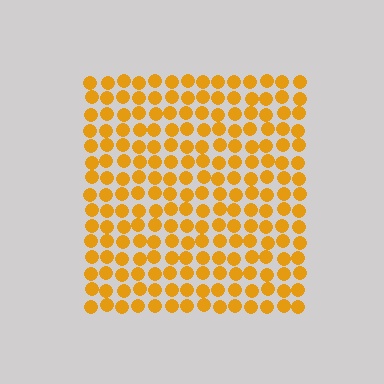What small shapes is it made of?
It is made of small circles.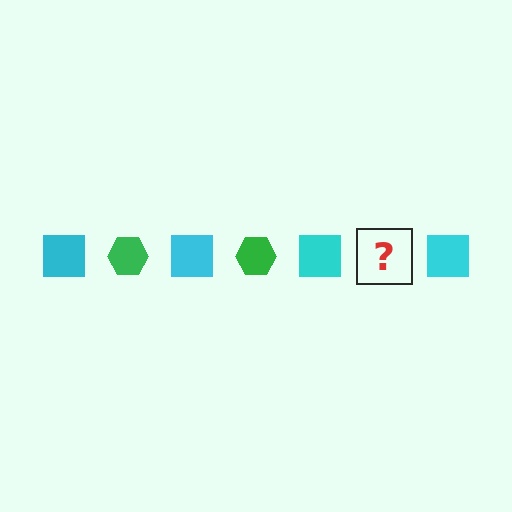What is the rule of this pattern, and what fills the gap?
The rule is that the pattern alternates between cyan square and green hexagon. The gap should be filled with a green hexagon.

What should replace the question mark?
The question mark should be replaced with a green hexagon.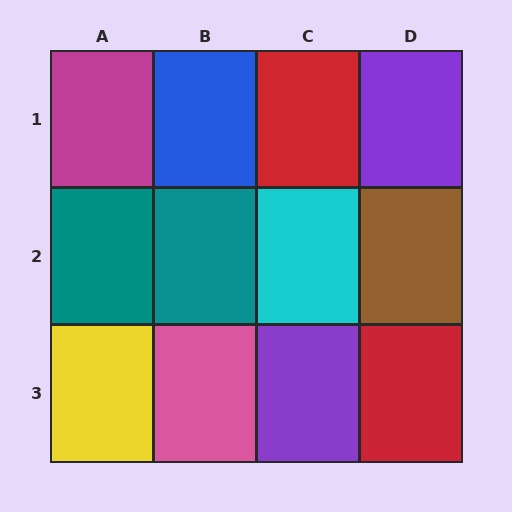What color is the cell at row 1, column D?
Purple.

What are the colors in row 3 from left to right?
Yellow, pink, purple, red.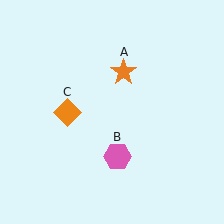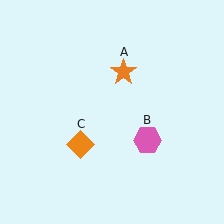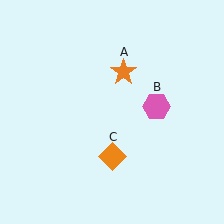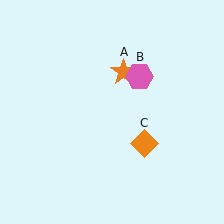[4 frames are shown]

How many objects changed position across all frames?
2 objects changed position: pink hexagon (object B), orange diamond (object C).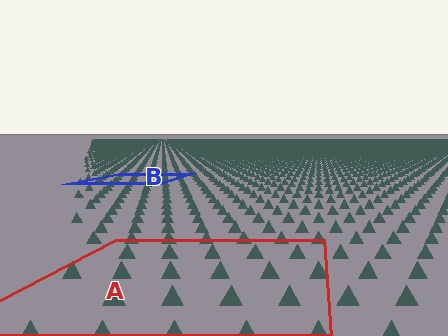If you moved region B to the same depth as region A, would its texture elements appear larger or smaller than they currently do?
They would appear larger. At a closer depth, the same texture elements are projected at a bigger on-screen size.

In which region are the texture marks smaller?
The texture marks are smaller in region B, because it is farther away.